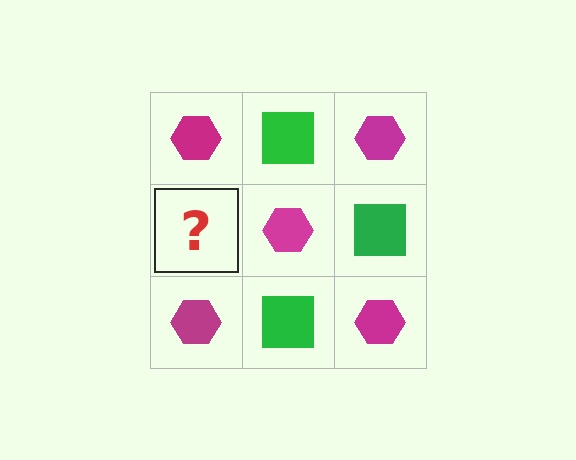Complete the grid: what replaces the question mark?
The question mark should be replaced with a green square.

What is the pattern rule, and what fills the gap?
The rule is that it alternates magenta hexagon and green square in a checkerboard pattern. The gap should be filled with a green square.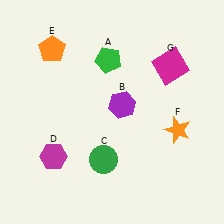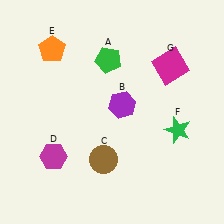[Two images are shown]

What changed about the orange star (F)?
In Image 1, F is orange. In Image 2, it changed to green.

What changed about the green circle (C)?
In Image 1, C is green. In Image 2, it changed to brown.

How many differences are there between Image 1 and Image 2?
There are 2 differences between the two images.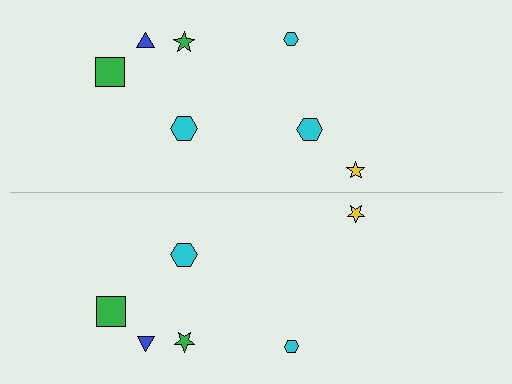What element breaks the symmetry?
A cyan hexagon is missing from the bottom side.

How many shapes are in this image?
There are 13 shapes in this image.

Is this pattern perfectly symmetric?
No, the pattern is not perfectly symmetric. A cyan hexagon is missing from the bottom side.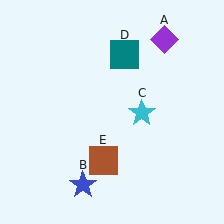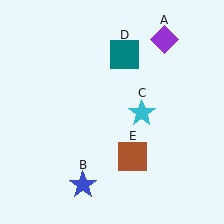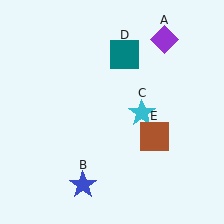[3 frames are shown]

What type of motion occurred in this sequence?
The brown square (object E) rotated counterclockwise around the center of the scene.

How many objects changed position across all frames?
1 object changed position: brown square (object E).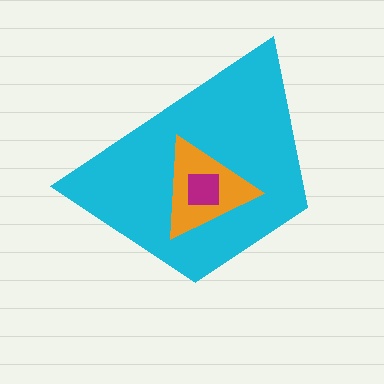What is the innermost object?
The magenta square.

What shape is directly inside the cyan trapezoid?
The orange triangle.